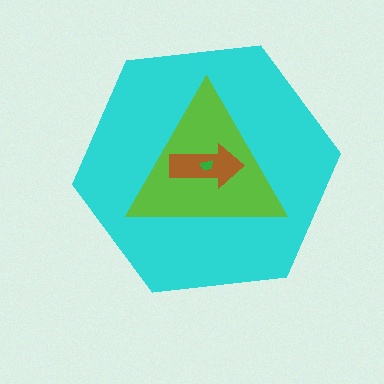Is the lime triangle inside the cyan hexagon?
Yes.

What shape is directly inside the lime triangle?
The brown arrow.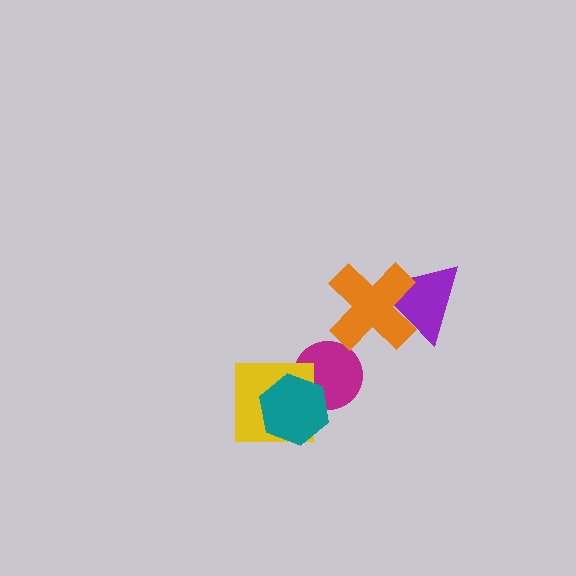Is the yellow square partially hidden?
Yes, it is partially covered by another shape.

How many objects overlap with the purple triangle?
1 object overlaps with the purple triangle.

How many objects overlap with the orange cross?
1 object overlaps with the orange cross.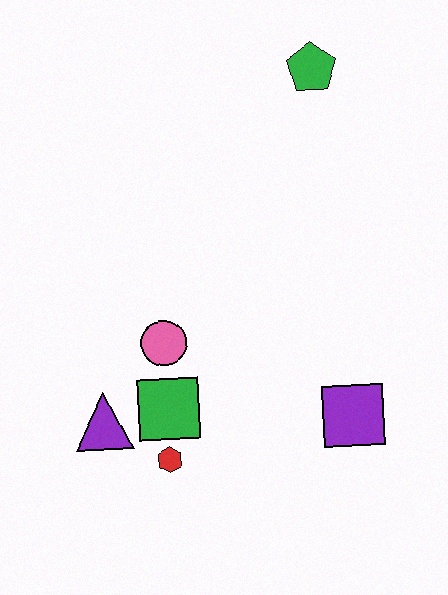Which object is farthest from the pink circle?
The green pentagon is farthest from the pink circle.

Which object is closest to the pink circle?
The green square is closest to the pink circle.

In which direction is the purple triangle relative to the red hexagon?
The purple triangle is to the left of the red hexagon.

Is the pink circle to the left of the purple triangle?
No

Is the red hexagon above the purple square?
No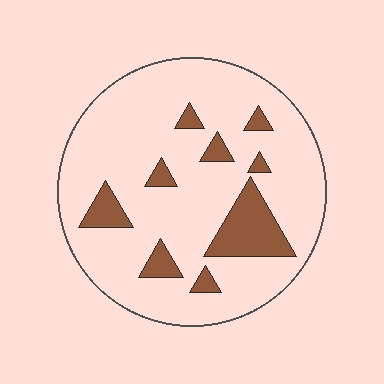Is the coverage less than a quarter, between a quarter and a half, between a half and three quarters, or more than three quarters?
Less than a quarter.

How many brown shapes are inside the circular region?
9.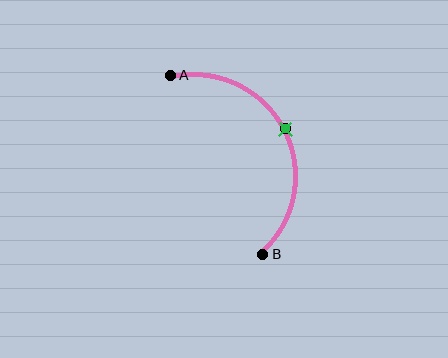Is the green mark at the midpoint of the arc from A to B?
Yes. The green mark lies on the arc at equal arc-length from both A and B — it is the arc midpoint.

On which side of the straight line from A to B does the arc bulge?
The arc bulges to the right of the straight line connecting A and B.